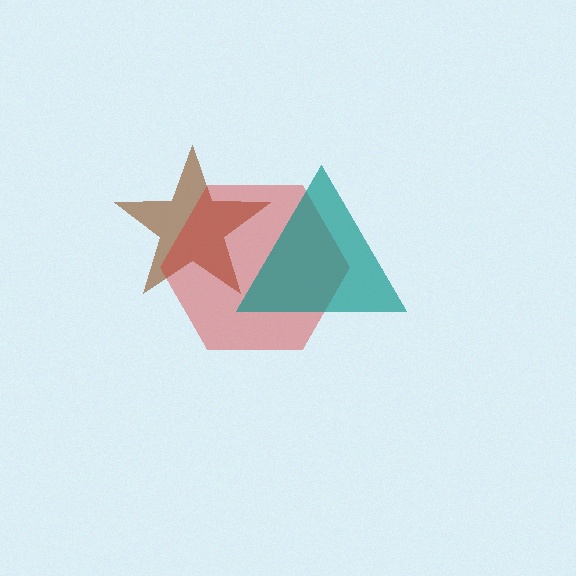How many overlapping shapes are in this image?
There are 3 overlapping shapes in the image.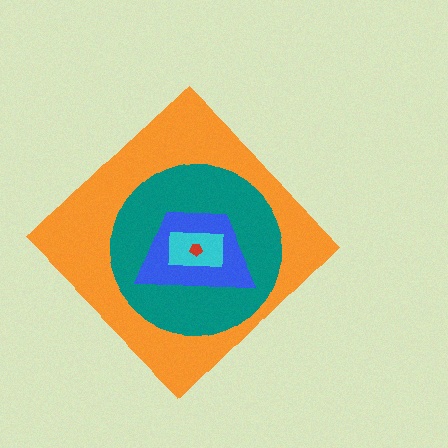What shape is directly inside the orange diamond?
The teal circle.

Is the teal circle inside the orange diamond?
Yes.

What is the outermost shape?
The orange diamond.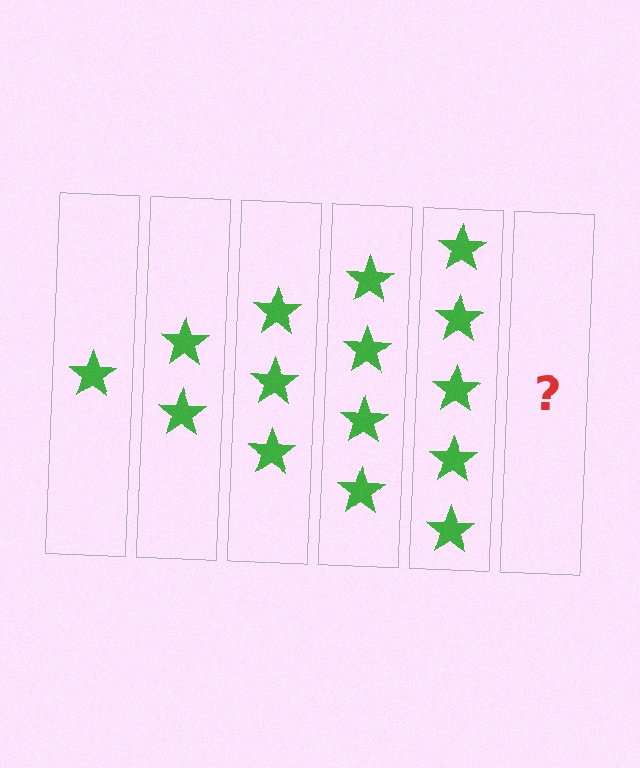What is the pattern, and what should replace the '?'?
The pattern is that each step adds one more star. The '?' should be 6 stars.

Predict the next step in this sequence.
The next step is 6 stars.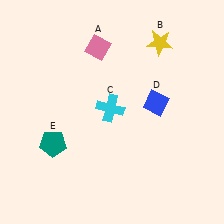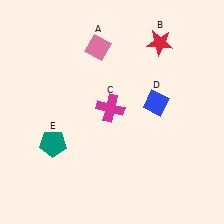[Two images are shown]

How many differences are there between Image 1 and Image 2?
There are 2 differences between the two images.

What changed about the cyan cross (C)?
In Image 1, C is cyan. In Image 2, it changed to magenta.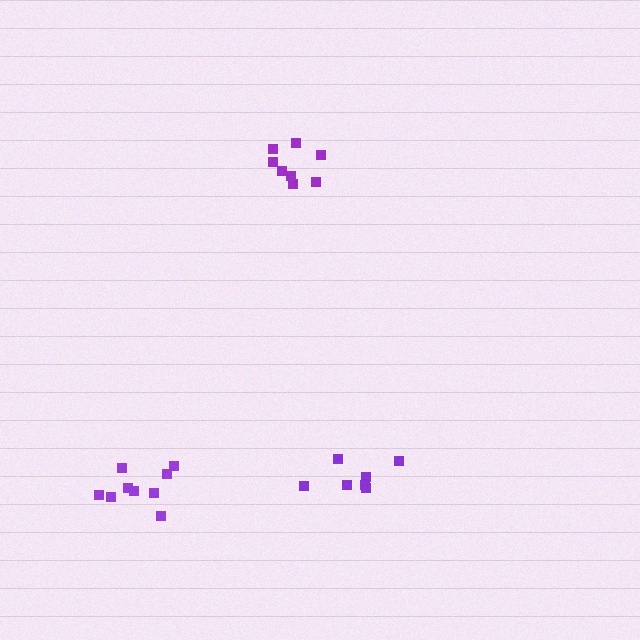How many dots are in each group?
Group 1: 8 dots, Group 2: 7 dots, Group 3: 9 dots (24 total).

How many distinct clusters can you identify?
There are 3 distinct clusters.